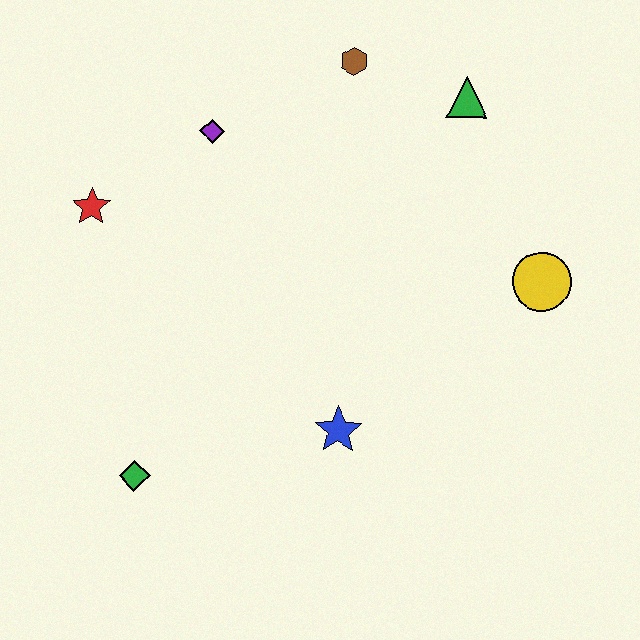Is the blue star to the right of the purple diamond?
Yes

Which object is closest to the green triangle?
The brown hexagon is closest to the green triangle.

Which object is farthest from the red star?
The yellow circle is farthest from the red star.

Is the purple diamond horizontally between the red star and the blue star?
Yes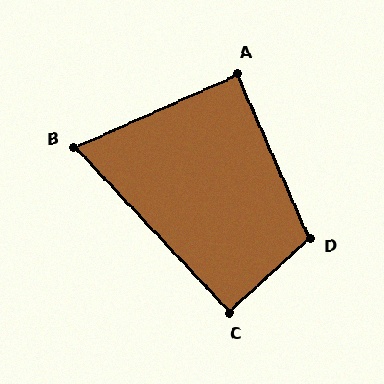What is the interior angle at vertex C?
Approximately 90 degrees (approximately right).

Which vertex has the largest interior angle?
D, at approximately 109 degrees.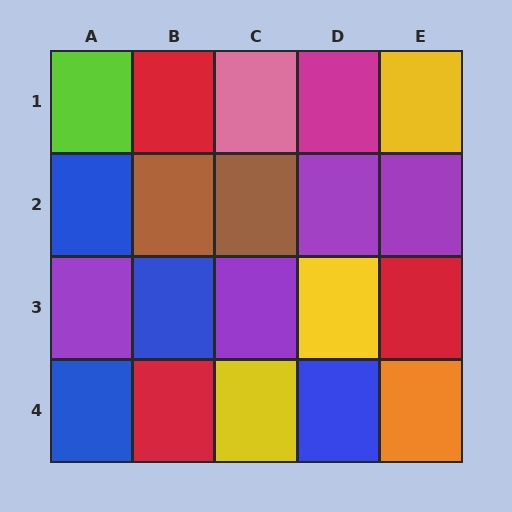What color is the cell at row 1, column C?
Pink.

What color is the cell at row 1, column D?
Magenta.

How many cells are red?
3 cells are red.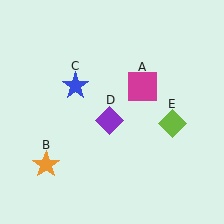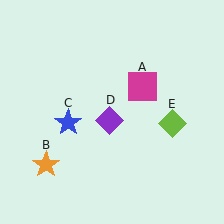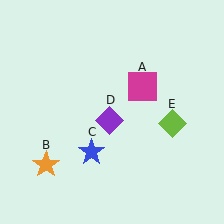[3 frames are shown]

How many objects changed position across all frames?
1 object changed position: blue star (object C).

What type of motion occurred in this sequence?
The blue star (object C) rotated counterclockwise around the center of the scene.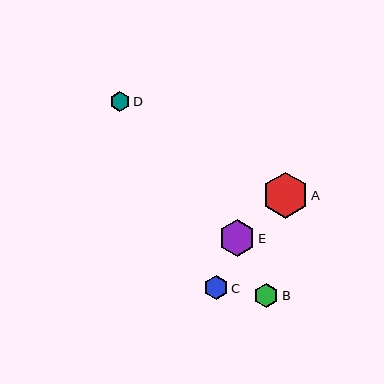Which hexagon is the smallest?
Hexagon D is the smallest with a size of approximately 20 pixels.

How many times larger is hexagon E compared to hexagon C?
Hexagon E is approximately 1.5 times the size of hexagon C.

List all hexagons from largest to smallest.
From largest to smallest: A, E, C, B, D.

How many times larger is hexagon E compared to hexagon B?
Hexagon E is approximately 1.5 times the size of hexagon B.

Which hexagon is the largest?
Hexagon A is the largest with a size of approximately 46 pixels.